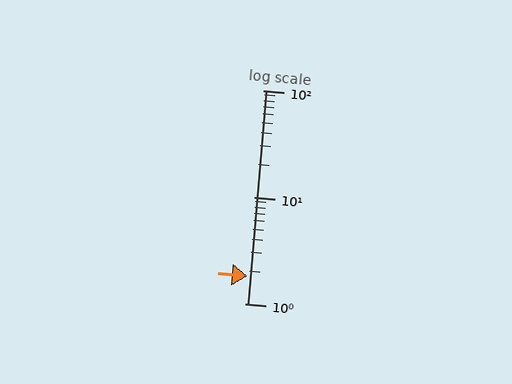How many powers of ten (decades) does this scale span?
The scale spans 2 decades, from 1 to 100.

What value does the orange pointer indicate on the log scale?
The pointer indicates approximately 1.8.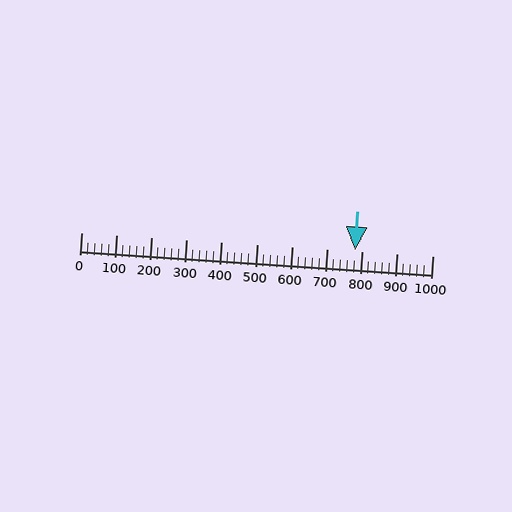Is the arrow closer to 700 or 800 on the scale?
The arrow is closer to 800.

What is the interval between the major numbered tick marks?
The major tick marks are spaced 100 units apart.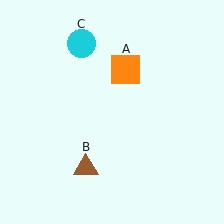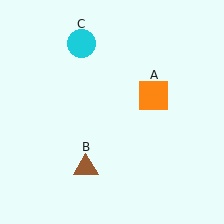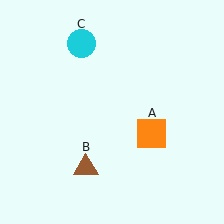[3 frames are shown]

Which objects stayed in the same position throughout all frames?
Brown triangle (object B) and cyan circle (object C) remained stationary.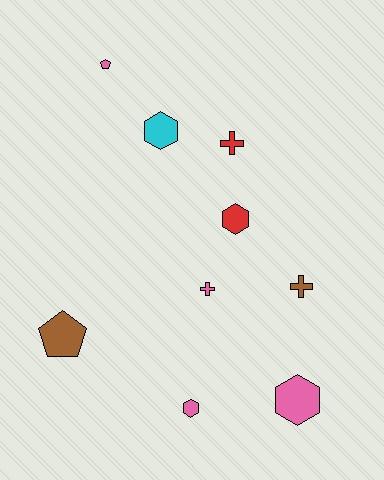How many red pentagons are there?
There are no red pentagons.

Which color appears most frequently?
Pink, with 4 objects.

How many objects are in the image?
There are 9 objects.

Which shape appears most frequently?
Hexagon, with 4 objects.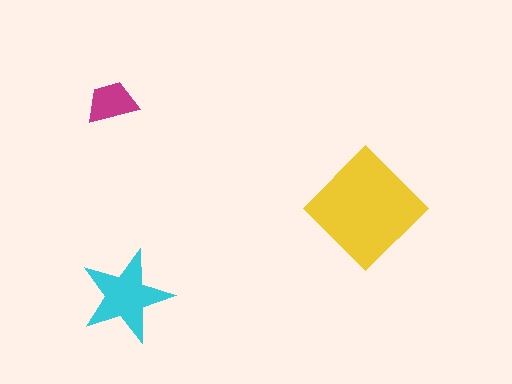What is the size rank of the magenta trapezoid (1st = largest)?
3rd.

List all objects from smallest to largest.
The magenta trapezoid, the cyan star, the yellow diamond.